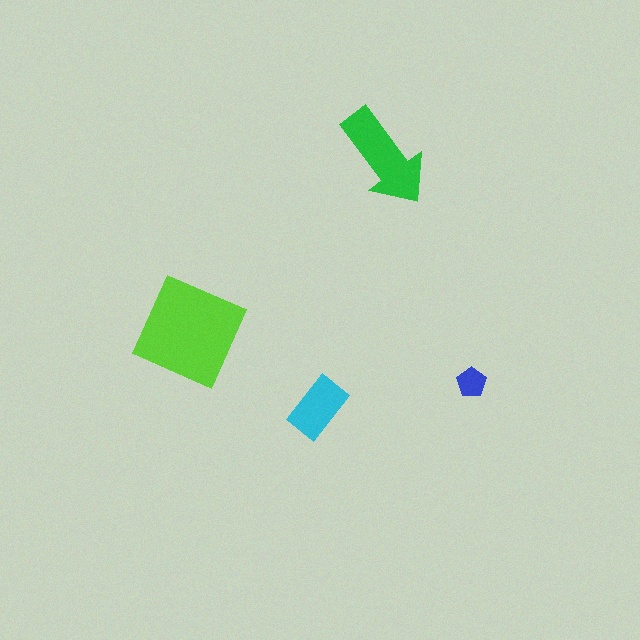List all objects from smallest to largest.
The blue pentagon, the cyan rectangle, the green arrow, the lime square.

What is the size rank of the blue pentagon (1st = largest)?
4th.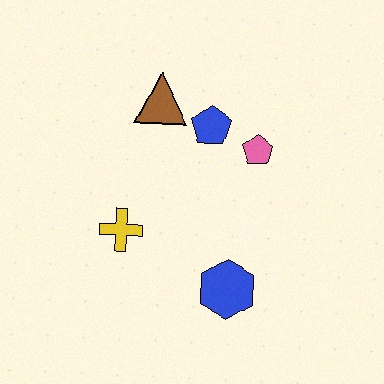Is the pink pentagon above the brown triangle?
No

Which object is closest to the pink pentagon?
The blue pentagon is closest to the pink pentagon.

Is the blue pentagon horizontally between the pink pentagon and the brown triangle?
Yes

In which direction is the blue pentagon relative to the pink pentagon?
The blue pentagon is to the left of the pink pentagon.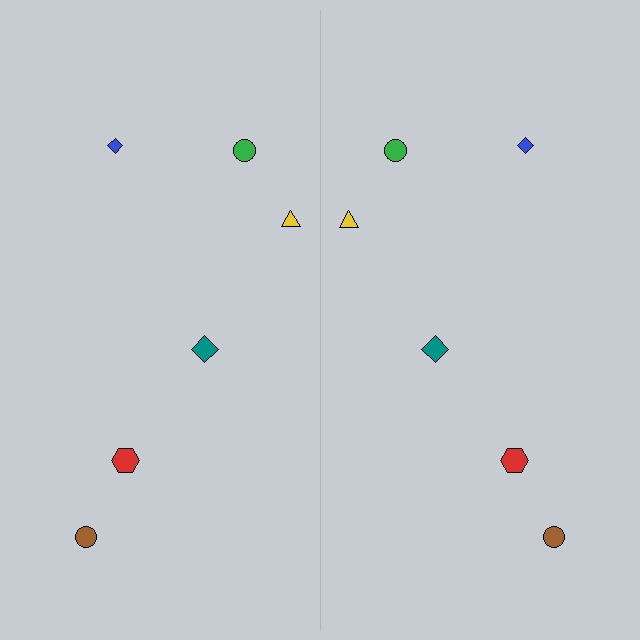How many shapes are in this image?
There are 12 shapes in this image.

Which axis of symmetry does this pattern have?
The pattern has a vertical axis of symmetry running through the center of the image.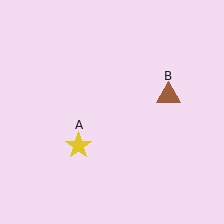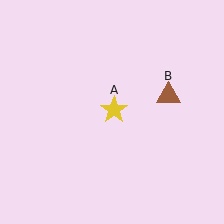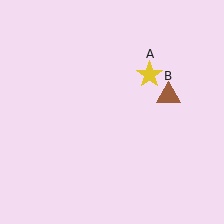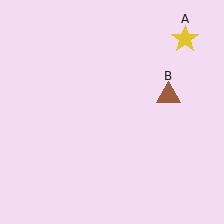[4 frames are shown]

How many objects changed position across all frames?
1 object changed position: yellow star (object A).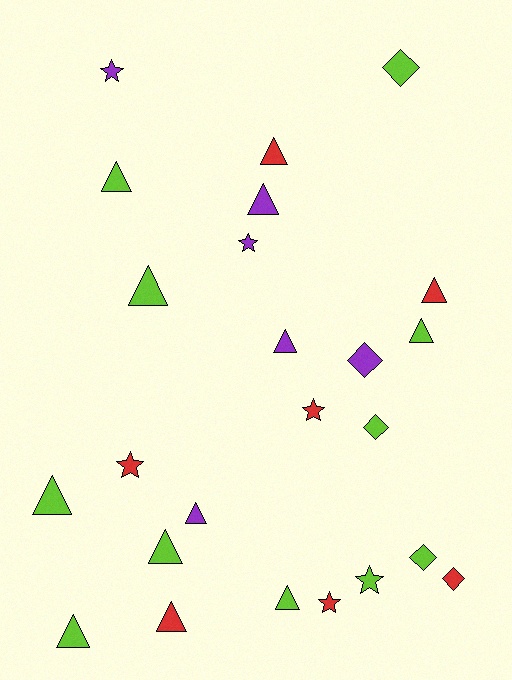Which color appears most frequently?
Lime, with 11 objects.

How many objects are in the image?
There are 24 objects.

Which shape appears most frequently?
Triangle, with 13 objects.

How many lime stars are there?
There is 1 lime star.